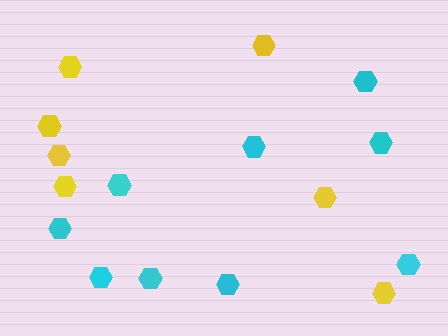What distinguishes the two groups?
There are 2 groups: one group of cyan hexagons (9) and one group of yellow hexagons (7).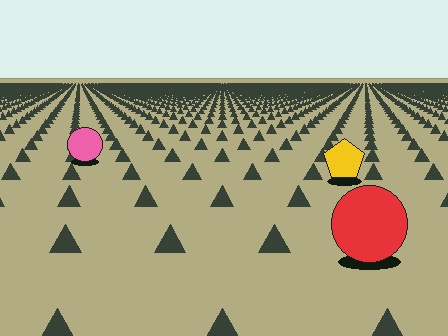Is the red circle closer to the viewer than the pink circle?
Yes. The red circle is closer — you can tell from the texture gradient: the ground texture is coarser near it.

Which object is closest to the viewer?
The red circle is closest. The texture marks near it are larger and more spread out.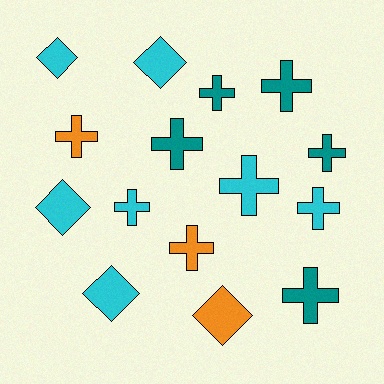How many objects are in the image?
There are 15 objects.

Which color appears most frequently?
Cyan, with 7 objects.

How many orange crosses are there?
There are 2 orange crosses.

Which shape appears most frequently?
Cross, with 10 objects.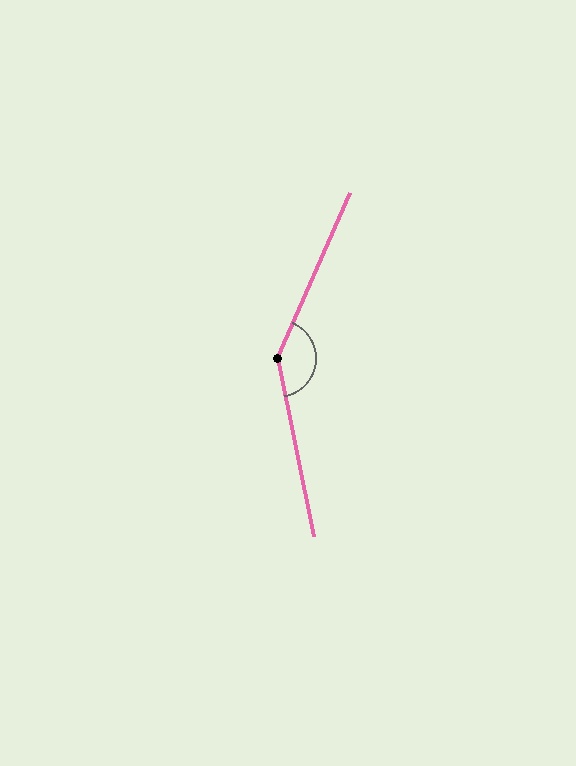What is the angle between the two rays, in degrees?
Approximately 145 degrees.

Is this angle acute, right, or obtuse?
It is obtuse.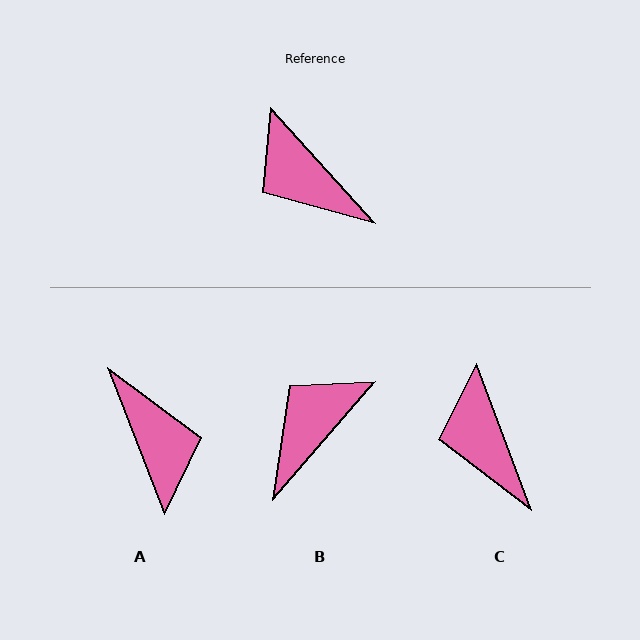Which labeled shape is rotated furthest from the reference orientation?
A, about 159 degrees away.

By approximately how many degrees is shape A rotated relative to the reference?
Approximately 159 degrees counter-clockwise.